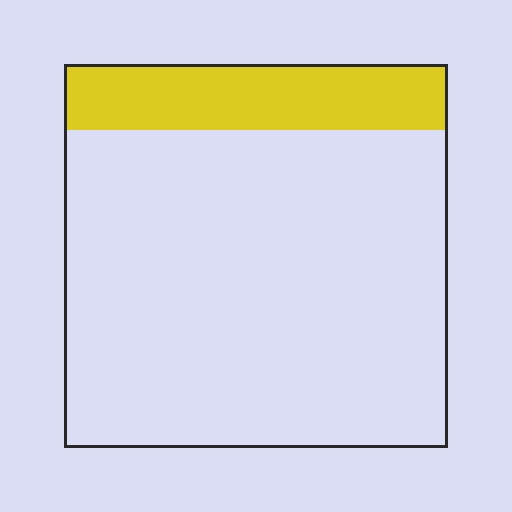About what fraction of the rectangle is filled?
About one sixth (1/6).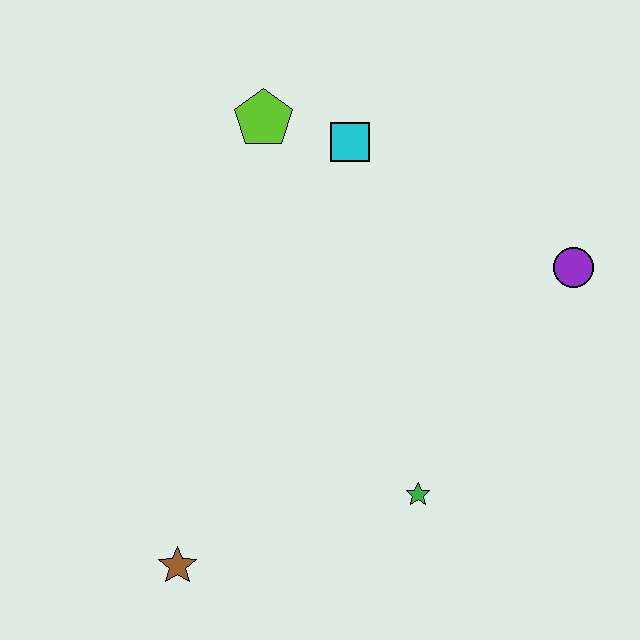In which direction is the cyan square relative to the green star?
The cyan square is above the green star.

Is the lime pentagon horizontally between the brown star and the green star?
Yes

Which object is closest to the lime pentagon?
The cyan square is closest to the lime pentagon.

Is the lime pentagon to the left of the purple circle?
Yes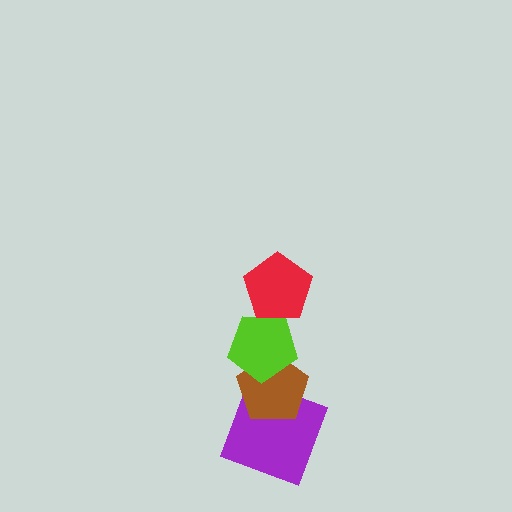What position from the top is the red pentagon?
The red pentagon is 1st from the top.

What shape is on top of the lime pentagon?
The red pentagon is on top of the lime pentagon.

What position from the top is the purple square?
The purple square is 4th from the top.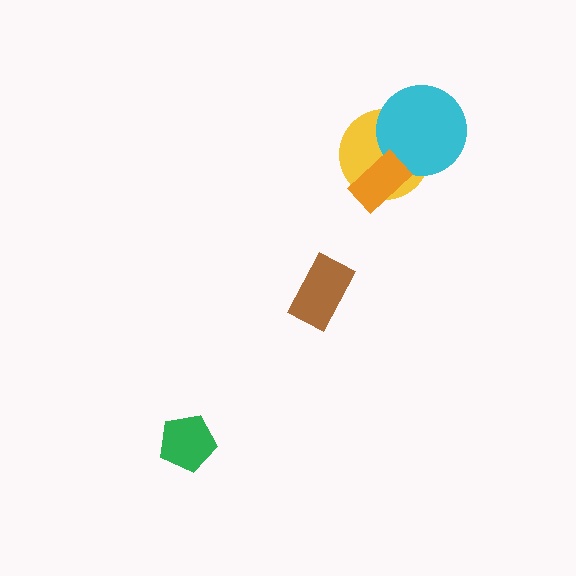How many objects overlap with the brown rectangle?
0 objects overlap with the brown rectangle.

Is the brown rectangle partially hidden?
No, no other shape covers it.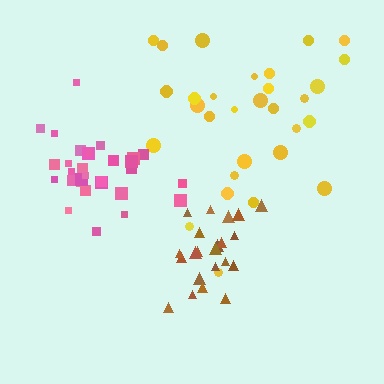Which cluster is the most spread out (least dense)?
Yellow.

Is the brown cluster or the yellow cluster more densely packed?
Brown.